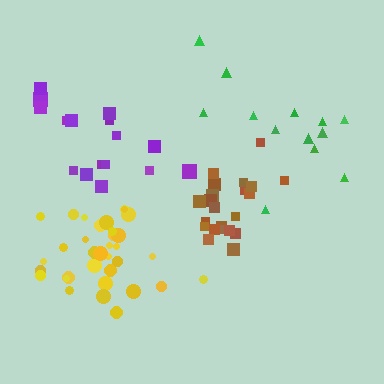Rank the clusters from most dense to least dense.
brown, yellow, purple, green.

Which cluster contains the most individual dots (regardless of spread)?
Yellow (34).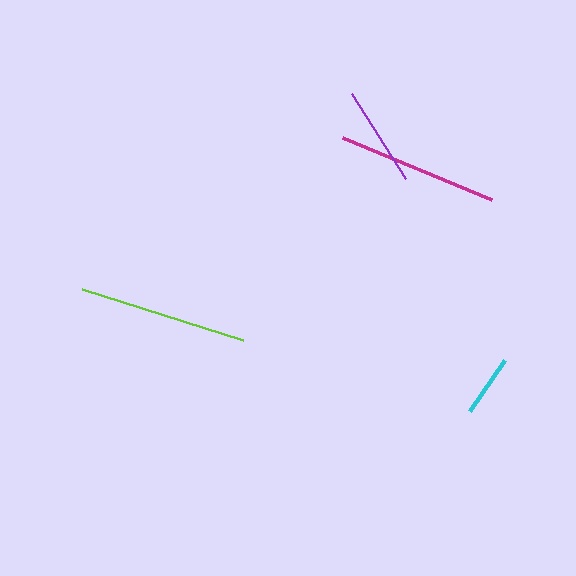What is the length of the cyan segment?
The cyan segment is approximately 61 pixels long.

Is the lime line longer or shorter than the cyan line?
The lime line is longer than the cyan line.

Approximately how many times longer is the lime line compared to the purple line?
The lime line is approximately 1.7 times the length of the purple line.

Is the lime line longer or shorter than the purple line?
The lime line is longer than the purple line.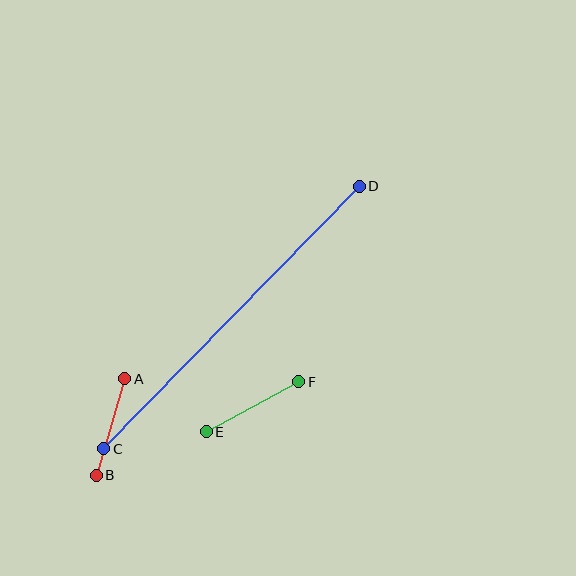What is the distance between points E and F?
The distance is approximately 106 pixels.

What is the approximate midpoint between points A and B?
The midpoint is at approximately (110, 427) pixels.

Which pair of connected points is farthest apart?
Points C and D are farthest apart.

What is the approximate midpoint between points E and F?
The midpoint is at approximately (253, 407) pixels.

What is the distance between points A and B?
The distance is approximately 101 pixels.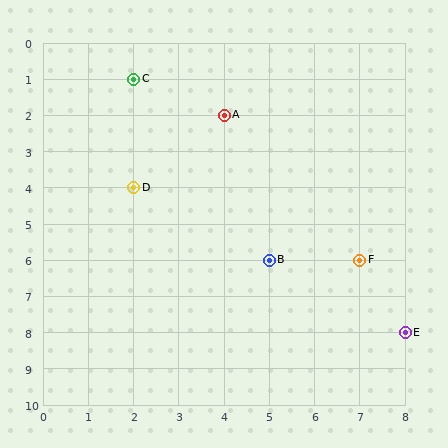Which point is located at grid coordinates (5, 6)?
Point B is at (5, 6).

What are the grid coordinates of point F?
Point F is at grid coordinates (7, 6).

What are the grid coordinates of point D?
Point D is at grid coordinates (2, 4).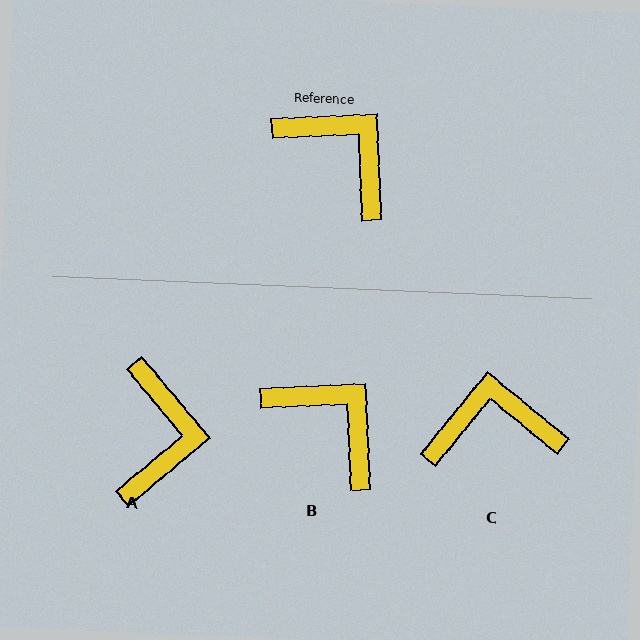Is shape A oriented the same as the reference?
No, it is off by about 53 degrees.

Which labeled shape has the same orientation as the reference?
B.